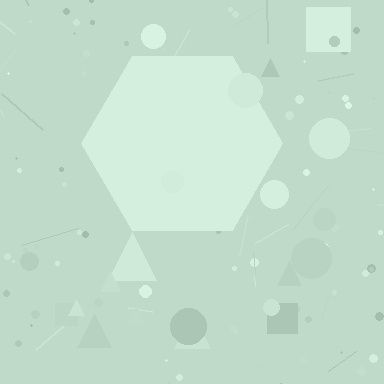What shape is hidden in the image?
A hexagon is hidden in the image.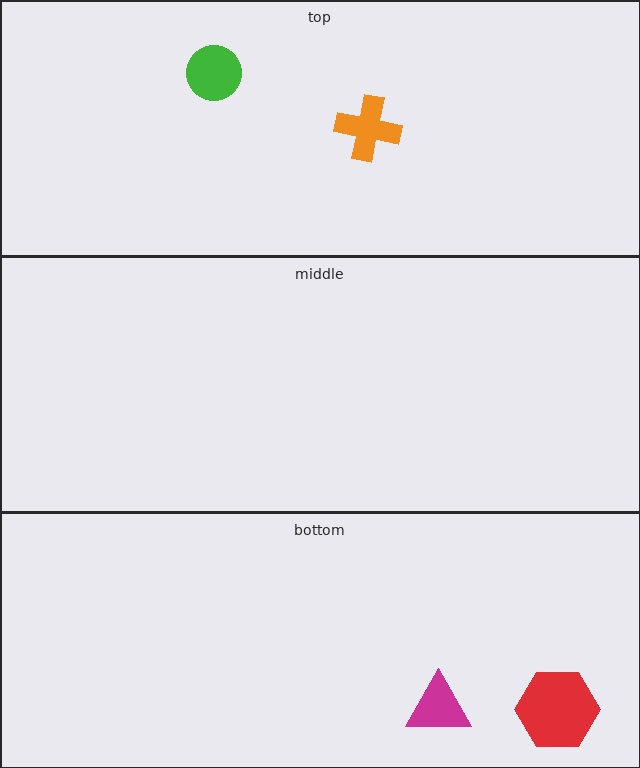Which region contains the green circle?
The top region.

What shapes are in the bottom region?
The teal ellipse, the red hexagon, the magenta triangle.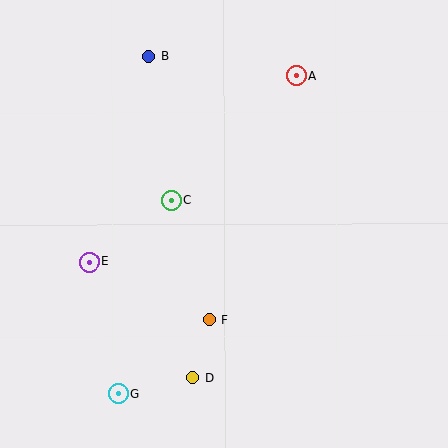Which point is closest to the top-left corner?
Point B is closest to the top-left corner.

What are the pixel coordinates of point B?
Point B is at (149, 56).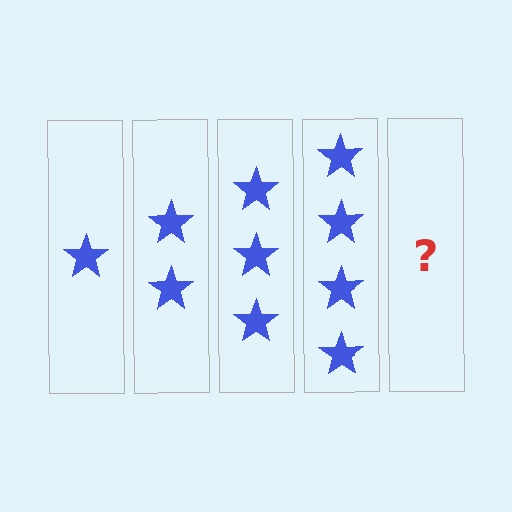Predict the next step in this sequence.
The next step is 5 stars.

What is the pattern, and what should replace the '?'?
The pattern is that each step adds one more star. The '?' should be 5 stars.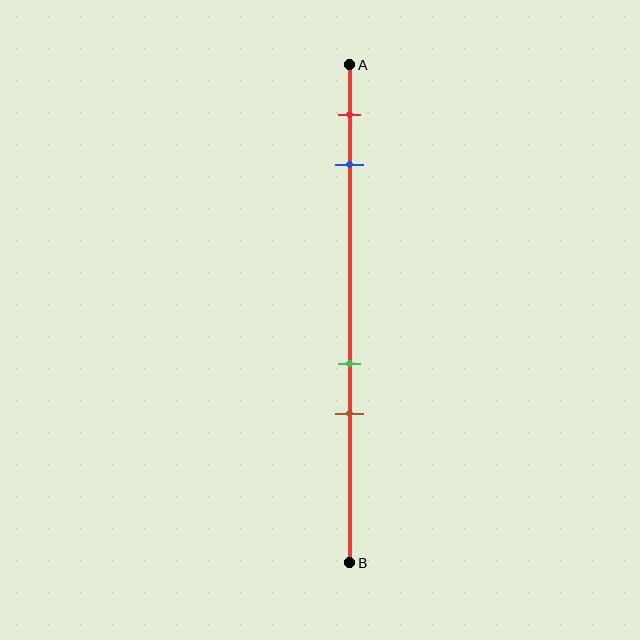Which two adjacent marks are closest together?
The green and brown marks are the closest adjacent pair.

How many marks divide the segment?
There are 4 marks dividing the segment.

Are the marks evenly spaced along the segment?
No, the marks are not evenly spaced.